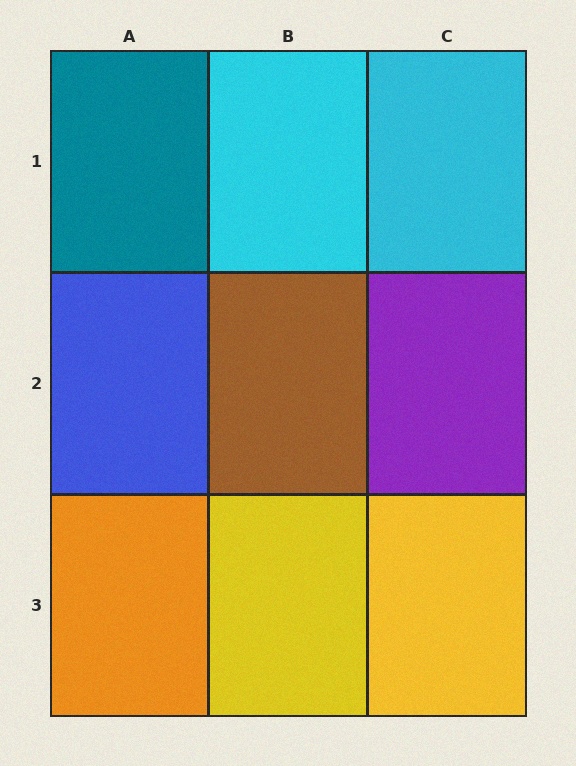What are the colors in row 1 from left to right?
Teal, cyan, cyan.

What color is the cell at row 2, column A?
Blue.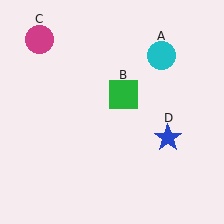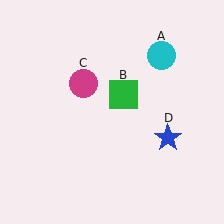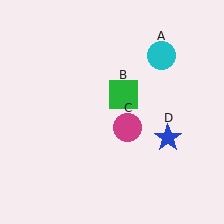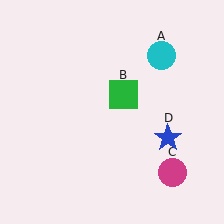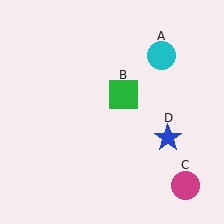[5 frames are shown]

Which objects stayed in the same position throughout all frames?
Cyan circle (object A) and green square (object B) and blue star (object D) remained stationary.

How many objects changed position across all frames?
1 object changed position: magenta circle (object C).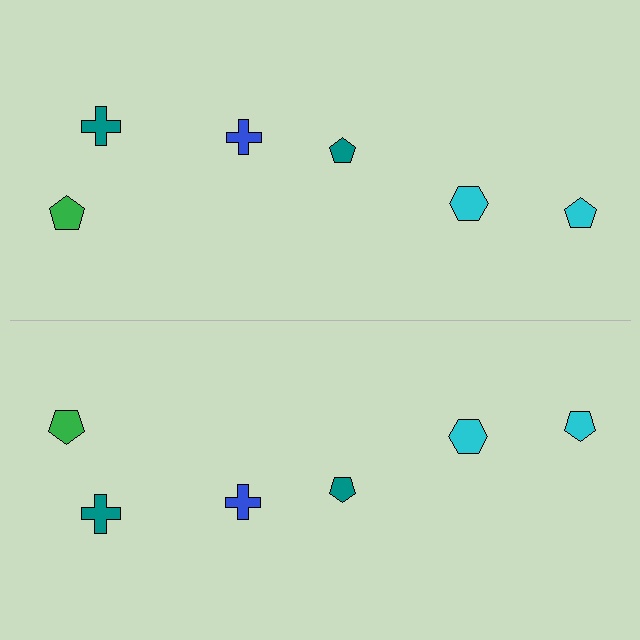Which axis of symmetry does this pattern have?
The pattern has a horizontal axis of symmetry running through the center of the image.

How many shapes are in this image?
There are 12 shapes in this image.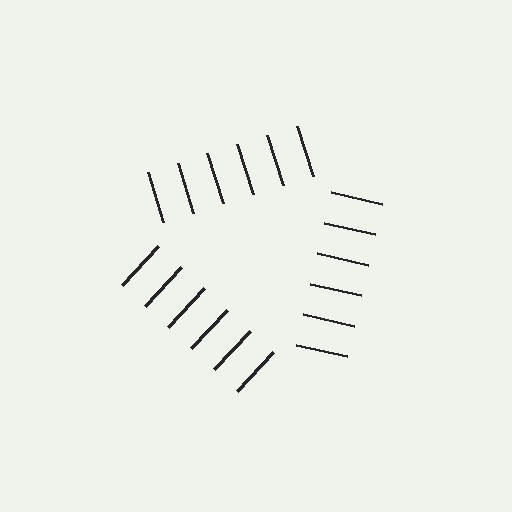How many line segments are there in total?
18 — 6 along each of the 3 edges.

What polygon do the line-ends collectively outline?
An illusory triangle — the line segments terminate on its edges but no continuous stroke is drawn.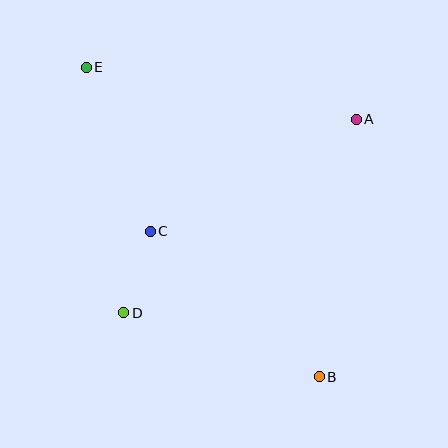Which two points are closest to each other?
Points C and D are closest to each other.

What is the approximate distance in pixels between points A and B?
The distance between A and B is approximately 260 pixels.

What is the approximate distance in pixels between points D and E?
The distance between D and E is approximately 248 pixels.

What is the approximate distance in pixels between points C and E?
The distance between C and E is approximately 176 pixels.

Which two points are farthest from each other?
Points B and E are farthest from each other.